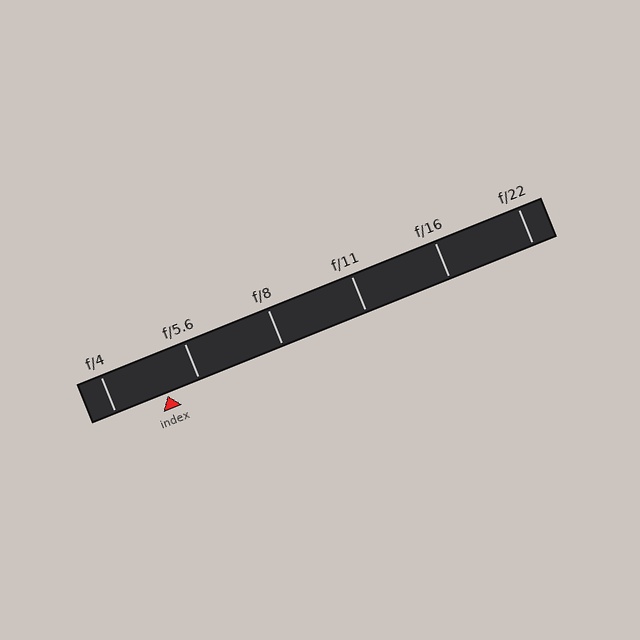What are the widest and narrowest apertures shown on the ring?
The widest aperture shown is f/4 and the narrowest is f/22.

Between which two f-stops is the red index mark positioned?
The index mark is between f/4 and f/5.6.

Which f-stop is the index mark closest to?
The index mark is closest to f/5.6.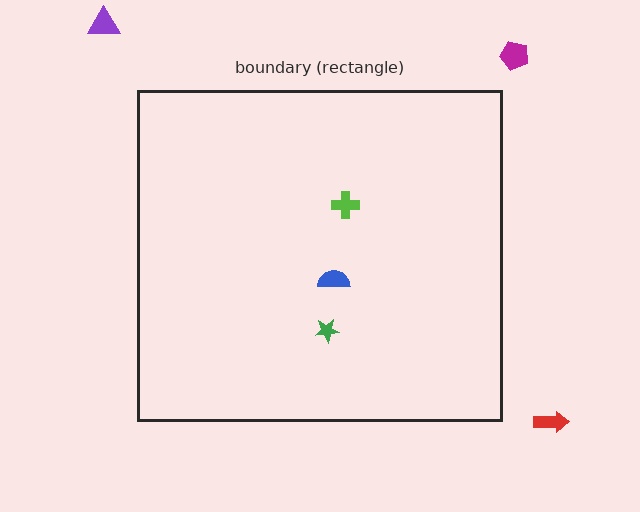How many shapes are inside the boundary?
3 inside, 3 outside.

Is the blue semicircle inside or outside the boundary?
Inside.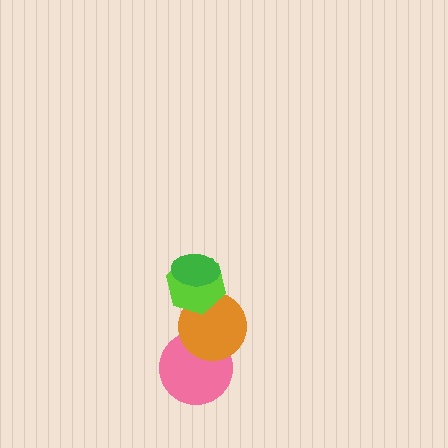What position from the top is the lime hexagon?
The lime hexagon is 2nd from the top.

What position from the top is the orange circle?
The orange circle is 3rd from the top.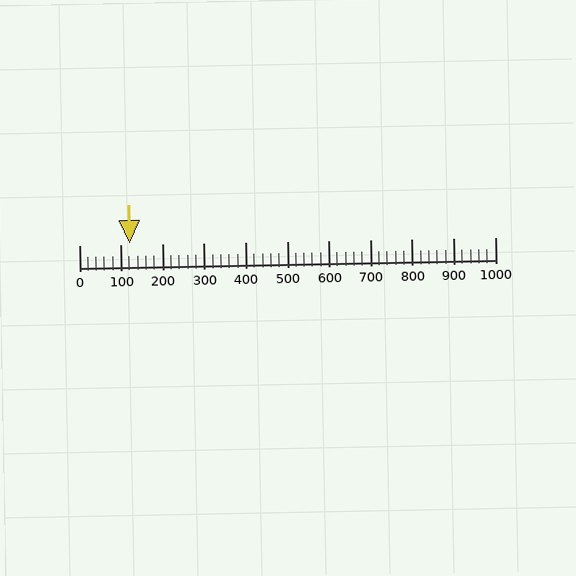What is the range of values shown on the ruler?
The ruler shows values from 0 to 1000.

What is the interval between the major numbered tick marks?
The major tick marks are spaced 100 units apart.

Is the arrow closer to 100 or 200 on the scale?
The arrow is closer to 100.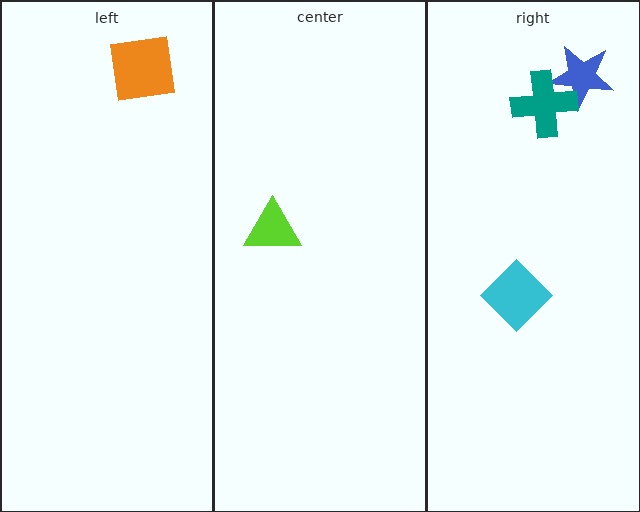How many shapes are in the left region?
1.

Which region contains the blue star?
The right region.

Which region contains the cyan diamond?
The right region.